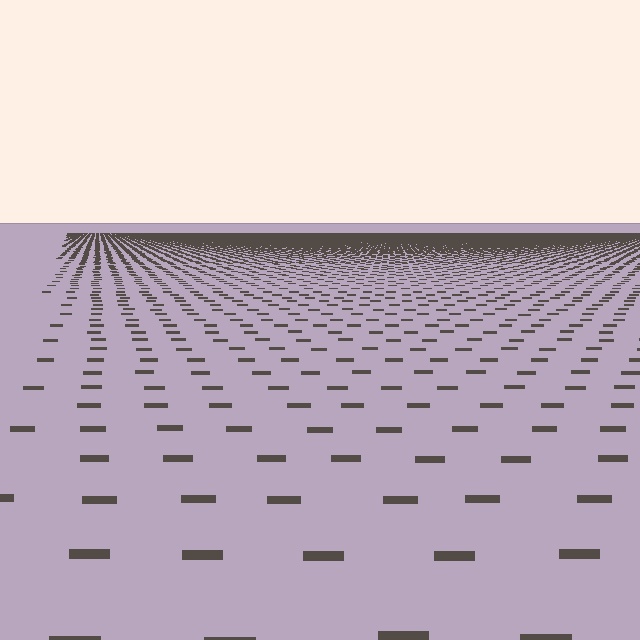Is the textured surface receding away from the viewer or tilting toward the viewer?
The surface is receding away from the viewer. Texture elements get smaller and denser toward the top.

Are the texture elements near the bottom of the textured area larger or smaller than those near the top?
Larger. Near the bottom, elements are closer to the viewer and appear at a bigger on-screen size.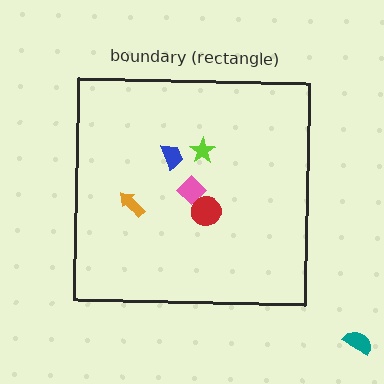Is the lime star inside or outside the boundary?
Inside.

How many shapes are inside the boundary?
5 inside, 1 outside.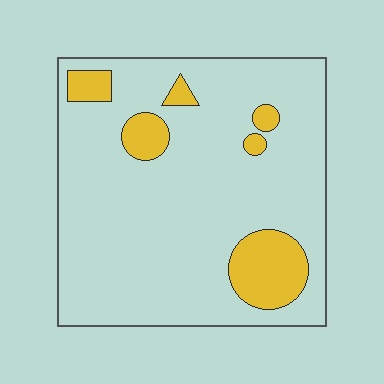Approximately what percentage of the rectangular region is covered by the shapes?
Approximately 15%.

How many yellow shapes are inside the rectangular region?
6.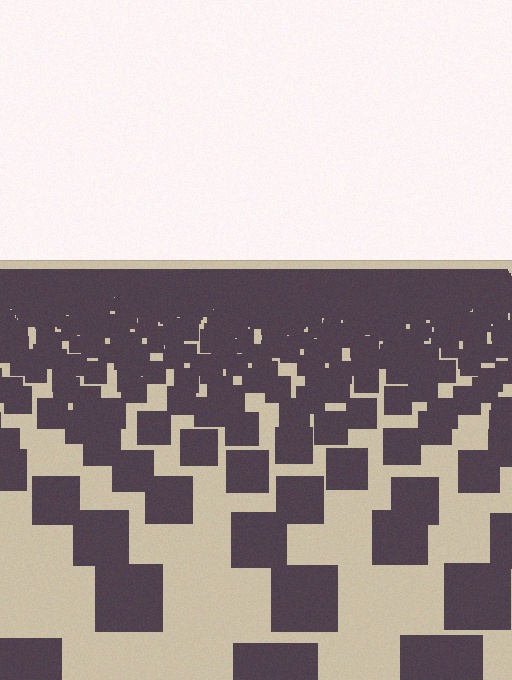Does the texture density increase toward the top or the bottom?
Density increases toward the top.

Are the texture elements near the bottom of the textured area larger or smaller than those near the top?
Larger. Near the bottom, elements are closer to the viewer and appear at a bigger on-screen size.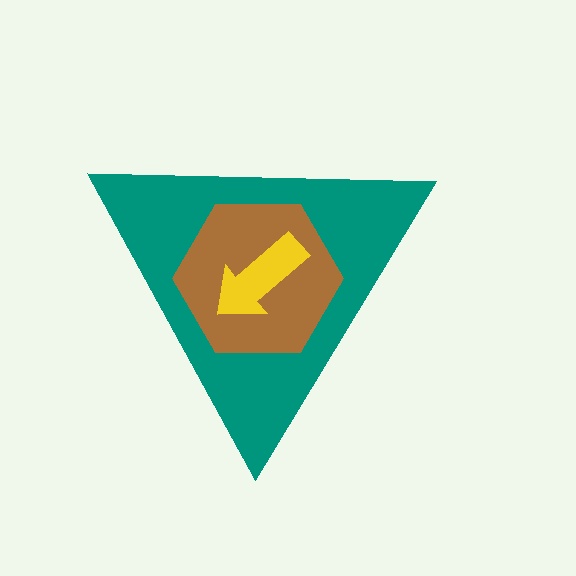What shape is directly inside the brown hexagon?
The yellow arrow.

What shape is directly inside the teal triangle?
The brown hexagon.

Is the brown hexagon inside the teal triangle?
Yes.